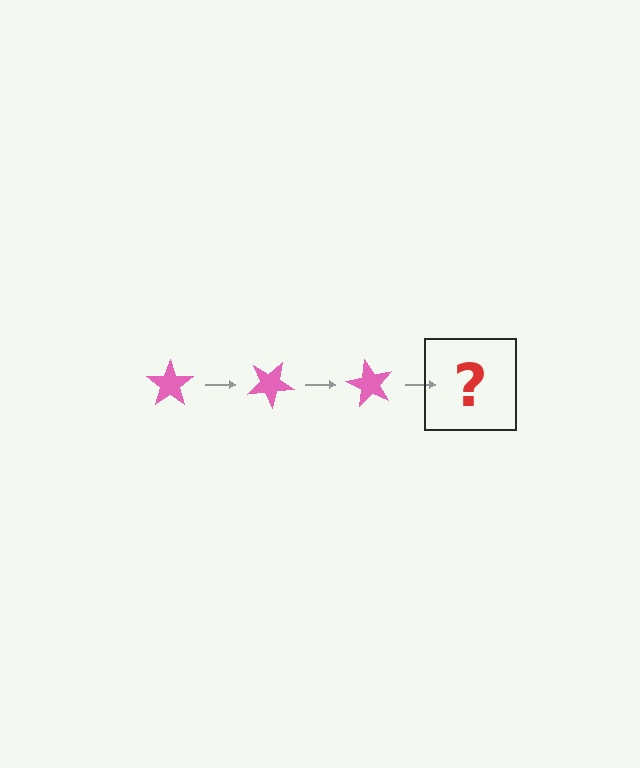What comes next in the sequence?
The next element should be a pink star rotated 90 degrees.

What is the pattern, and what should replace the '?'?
The pattern is that the star rotates 30 degrees each step. The '?' should be a pink star rotated 90 degrees.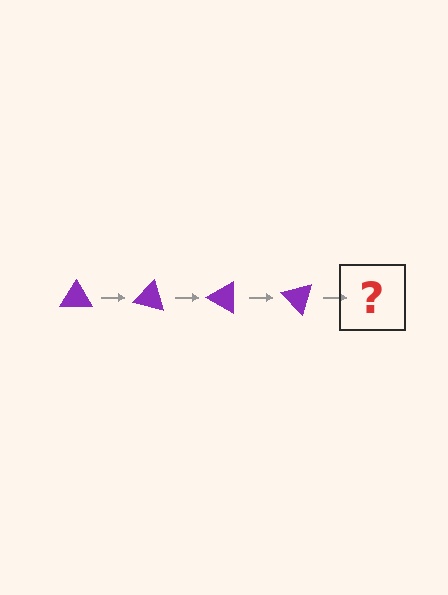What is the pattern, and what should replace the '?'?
The pattern is that the triangle rotates 15 degrees each step. The '?' should be a purple triangle rotated 60 degrees.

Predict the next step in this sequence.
The next step is a purple triangle rotated 60 degrees.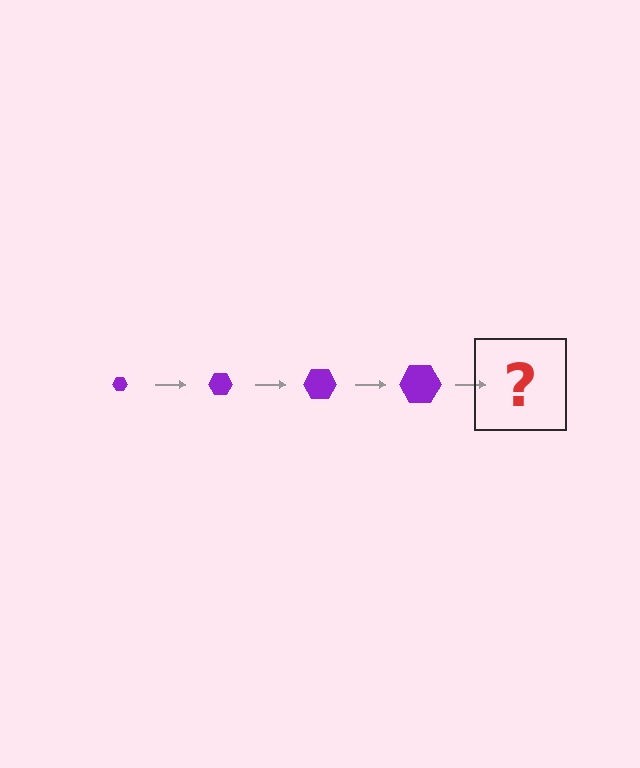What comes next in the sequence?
The next element should be a purple hexagon, larger than the previous one.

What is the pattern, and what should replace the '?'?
The pattern is that the hexagon gets progressively larger each step. The '?' should be a purple hexagon, larger than the previous one.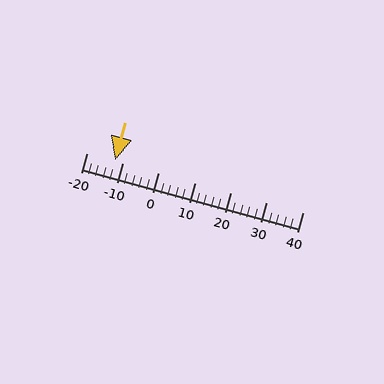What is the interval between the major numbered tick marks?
The major tick marks are spaced 10 units apart.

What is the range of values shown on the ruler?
The ruler shows values from -20 to 40.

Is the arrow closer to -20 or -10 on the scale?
The arrow is closer to -10.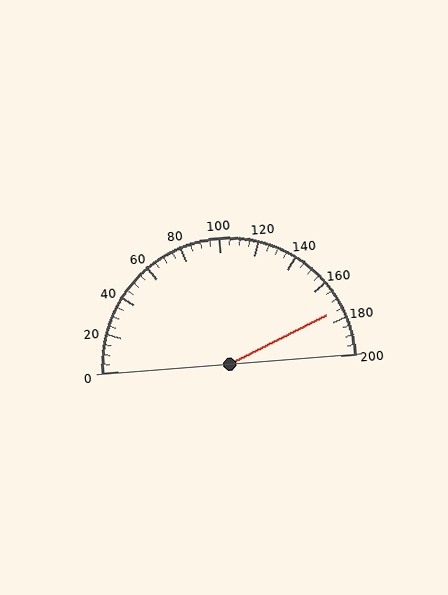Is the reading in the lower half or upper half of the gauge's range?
The reading is in the upper half of the range (0 to 200).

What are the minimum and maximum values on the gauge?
The gauge ranges from 0 to 200.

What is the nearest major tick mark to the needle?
The nearest major tick mark is 180.